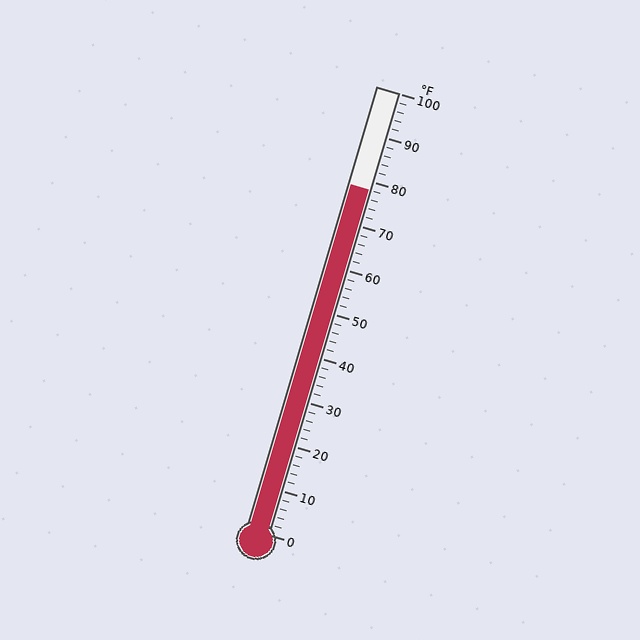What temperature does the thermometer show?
The thermometer shows approximately 78°F.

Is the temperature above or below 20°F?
The temperature is above 20°F.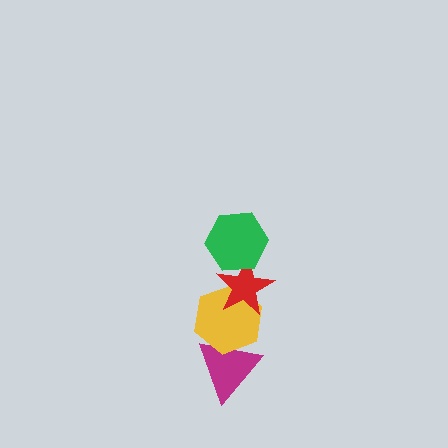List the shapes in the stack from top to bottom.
From top to bottom: the green hexagon, the red star, the yellow hexagon, the magenta triangle.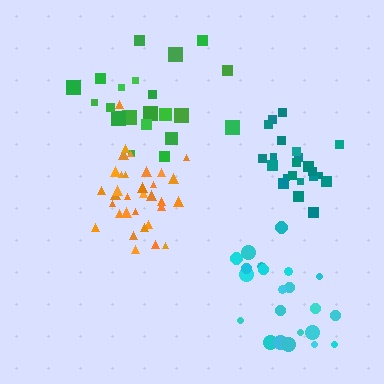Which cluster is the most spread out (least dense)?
Green.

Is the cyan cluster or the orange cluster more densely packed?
Orange.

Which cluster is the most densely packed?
Orange.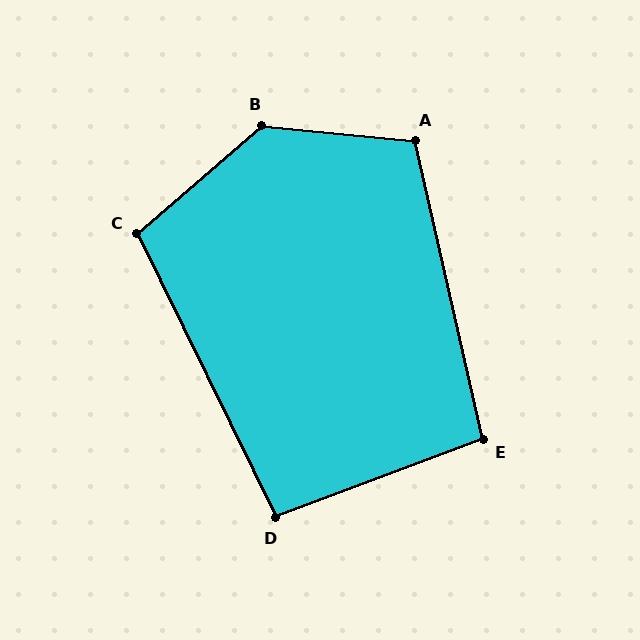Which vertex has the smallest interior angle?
D, at approximately 96 degrees.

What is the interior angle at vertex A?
Approximately 109 degrees (obtuse).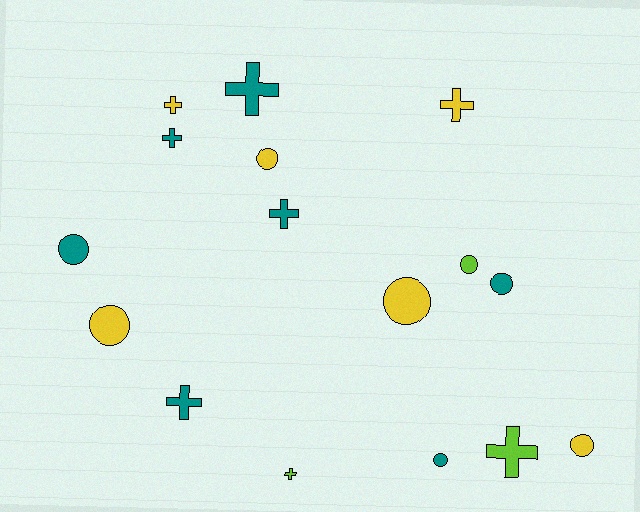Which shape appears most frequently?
Cross, with 8 objects.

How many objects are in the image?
There are 16 objects.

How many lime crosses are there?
There are 2 lime crosses.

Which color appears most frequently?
Teal, with 7 objects.